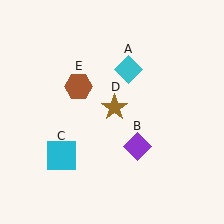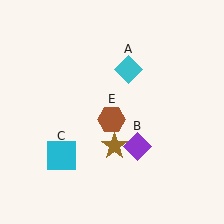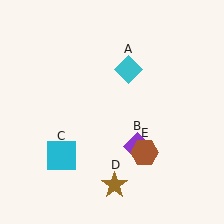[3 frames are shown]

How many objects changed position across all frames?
2 objects changed position: brown star (object D), brown hexagon (object E).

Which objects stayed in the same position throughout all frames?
Cyan diamond (object A) and purple diamond (object B) and cyan square (object C) remained stationary.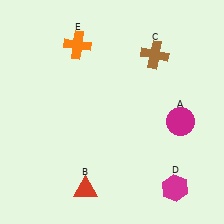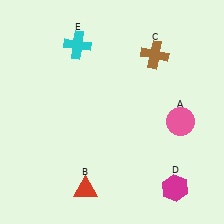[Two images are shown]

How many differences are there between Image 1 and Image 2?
There are 2 differences between the two images.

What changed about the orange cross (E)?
In Image 1, E is orange. In Image 2, it changed to cyan.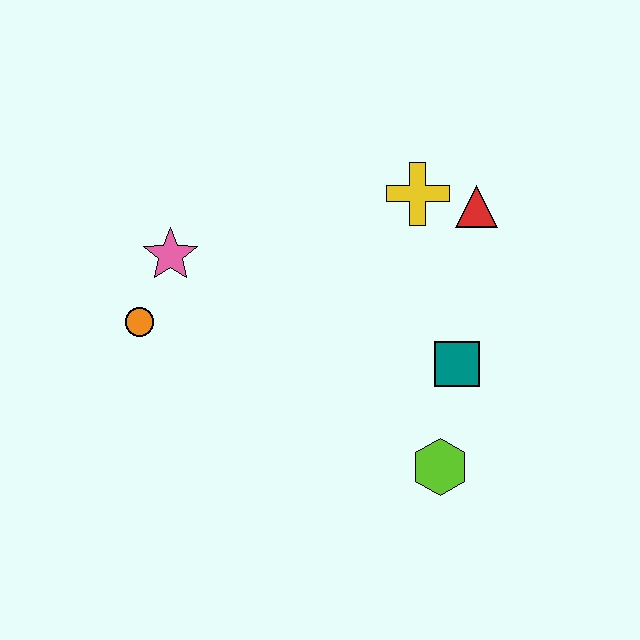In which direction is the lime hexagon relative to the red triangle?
The lime hexagon is below the red triangle.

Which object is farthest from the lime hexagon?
The pink star is farthest from the lime hexagon.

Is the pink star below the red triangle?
Yes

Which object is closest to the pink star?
The orange circle is closest to the pink star.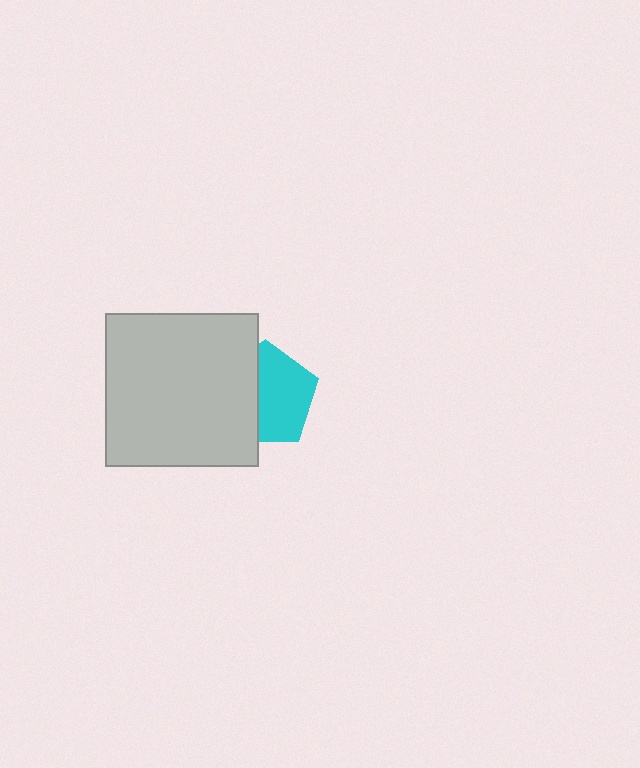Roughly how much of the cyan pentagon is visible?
About half of it is visible (roughly 57%).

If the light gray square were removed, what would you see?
You would see the complete cyan pentagon.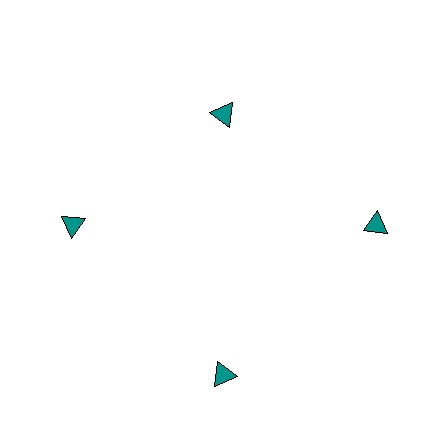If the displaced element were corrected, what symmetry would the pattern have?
It would have 4-fold rotational symmetry — the pattern would map onto itself every 90 degrees.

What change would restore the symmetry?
The symmetry would be restored by moving it outward, back onto the ring so that all 4 triangles sit at equal angles and equal distance from the center.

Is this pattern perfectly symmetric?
No. The 4 teal triangles are arranged in a ring, but one element near the 12 o'clock position is pulled inward toward the center, breaking the 4-fold rotational symmetry.